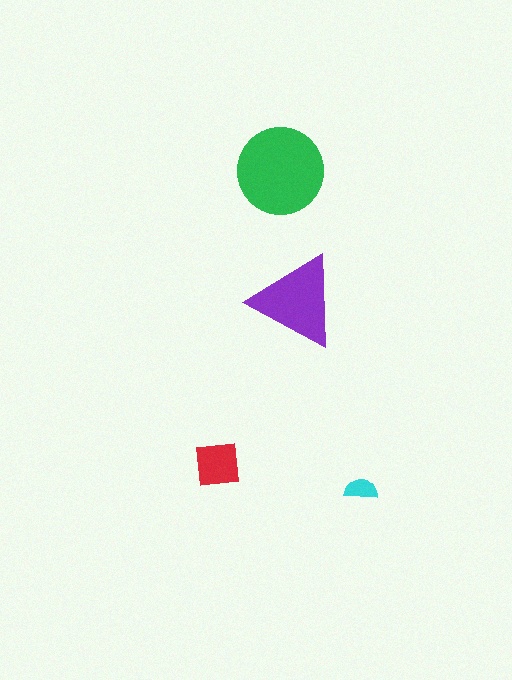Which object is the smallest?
The cyan semicircle.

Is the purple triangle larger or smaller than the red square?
Larger.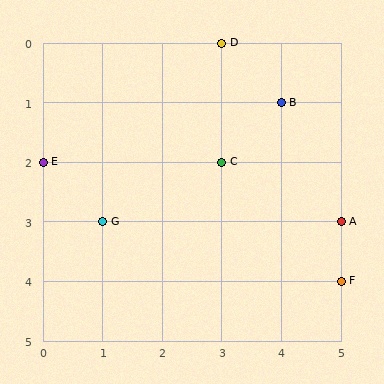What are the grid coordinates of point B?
Point B is at grid coordinates (4, 1).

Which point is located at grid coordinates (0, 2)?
Point E is at (0, 2).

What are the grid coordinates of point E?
Point E is at grid coordinates (0, 2).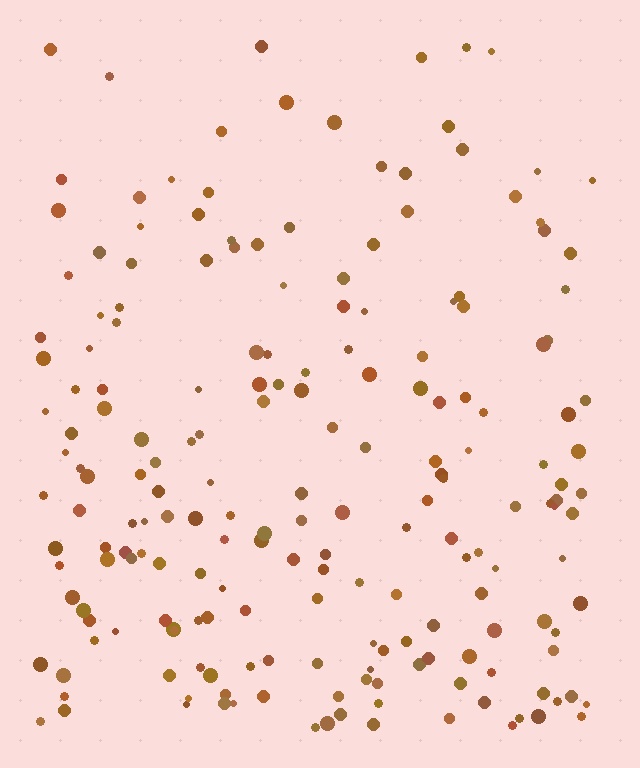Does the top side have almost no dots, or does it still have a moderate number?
Still a moderate number, just noticeably fewer than the bottom.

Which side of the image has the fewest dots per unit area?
The top.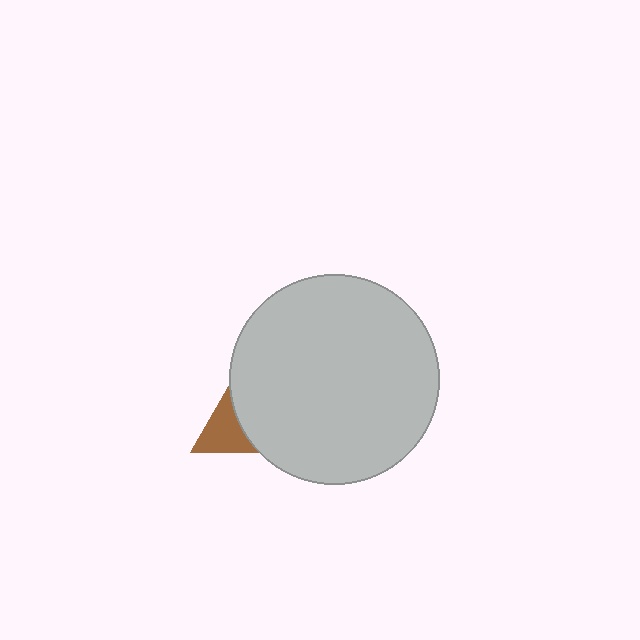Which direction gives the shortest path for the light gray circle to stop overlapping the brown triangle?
Moving right gives the shortest separation.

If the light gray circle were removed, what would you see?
You would see the complete brown triangle.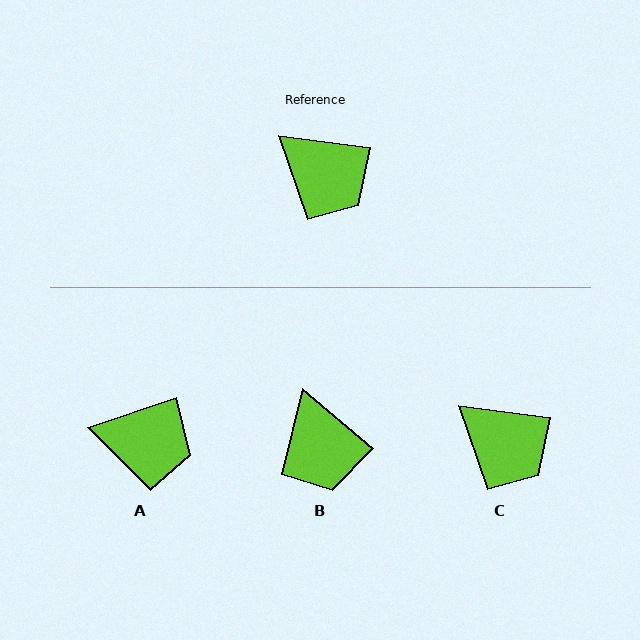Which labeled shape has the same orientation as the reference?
C.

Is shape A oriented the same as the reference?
No, it is off by about 26 degrees.